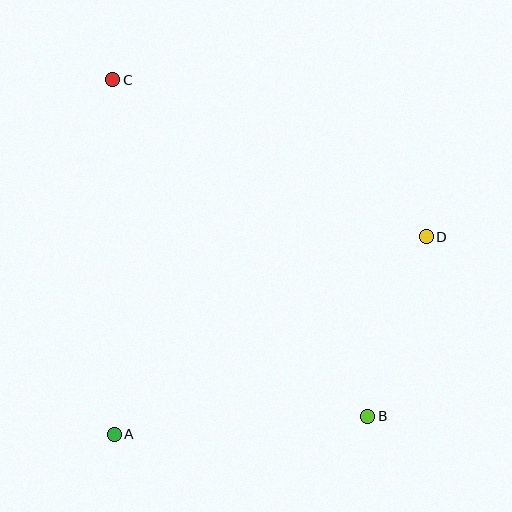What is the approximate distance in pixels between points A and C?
The distance between A and C is approximately 354 pixels.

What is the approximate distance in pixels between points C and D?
The distance between C and D is approximately 351 pixels.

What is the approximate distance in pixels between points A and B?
The distance between A and B is approximately 254 pixels.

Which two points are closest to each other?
Points B and D are closest to each other.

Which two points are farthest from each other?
Points B and C are farthest from each other.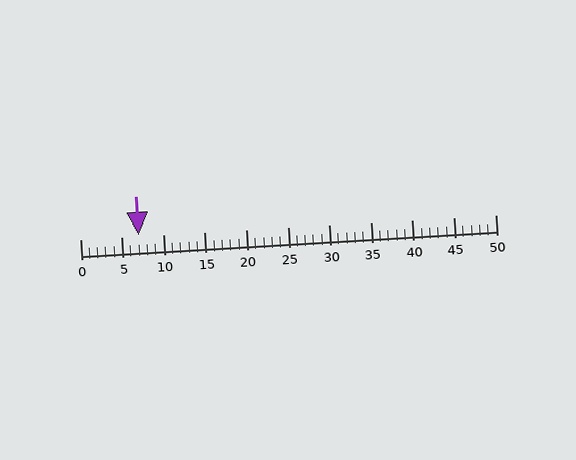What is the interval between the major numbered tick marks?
The major tick marks are spaced 5 units apart.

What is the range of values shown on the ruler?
The ruler shows values from 0 to 50.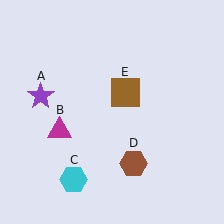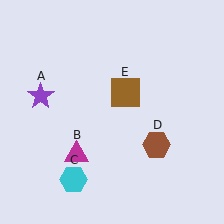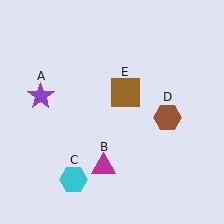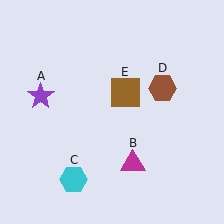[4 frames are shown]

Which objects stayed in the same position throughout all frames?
Purple star (object A) and cyan hexagon (object C) and brown square (object E) remained stationary.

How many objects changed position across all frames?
2 objects changed position: magenta triangle (object B), brown hexagon (object D).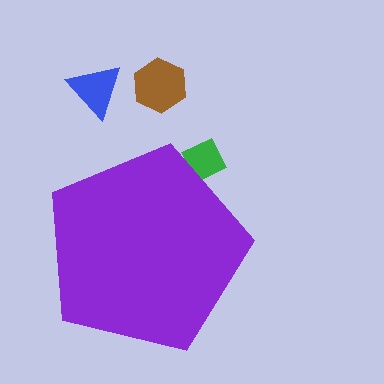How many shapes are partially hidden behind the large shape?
1 shape is partially hidden.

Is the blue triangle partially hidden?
No, the blue triangle is fully visible.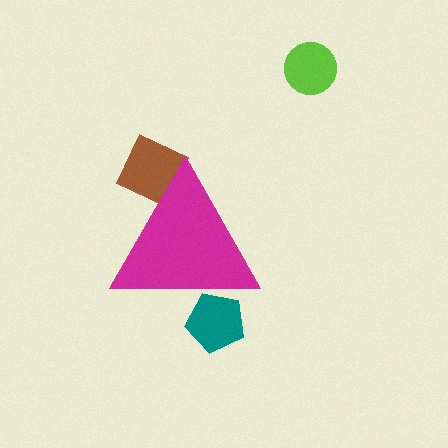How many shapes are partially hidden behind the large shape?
2 shapes are partially hidden.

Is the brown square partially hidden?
Yes, the brown square is partially hidden behind the magenta triangle.